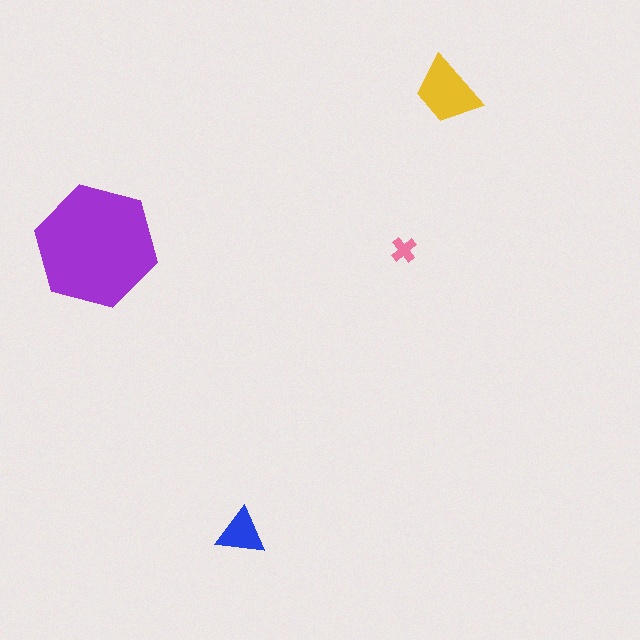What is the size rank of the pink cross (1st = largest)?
4th.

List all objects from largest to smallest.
The purple hexagon, the yellow trapezoid, the blue triangle, the pink cross.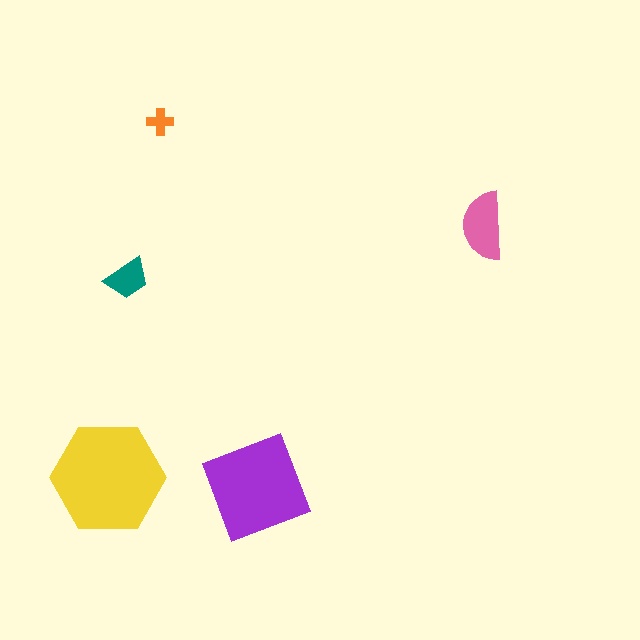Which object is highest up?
The orange cross is topmost.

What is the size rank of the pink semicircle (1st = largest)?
3rd.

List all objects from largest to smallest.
The yellow hexagon, the purple diamond, the pink semicircle, the teal trapezoid, the orange cross.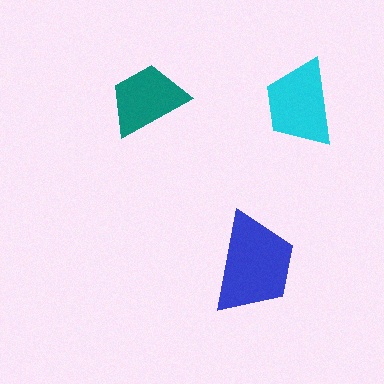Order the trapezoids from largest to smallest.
the blue one, the cyan one, the teal one.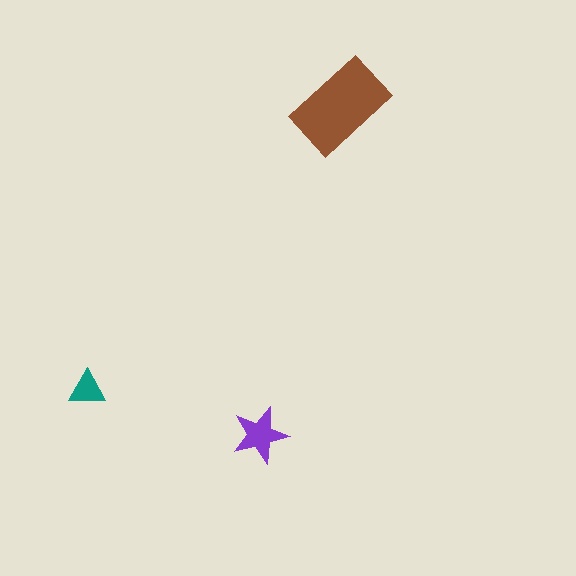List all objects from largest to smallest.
The brown rectangle, the purple star, the teal triangle.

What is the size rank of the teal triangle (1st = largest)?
3rd.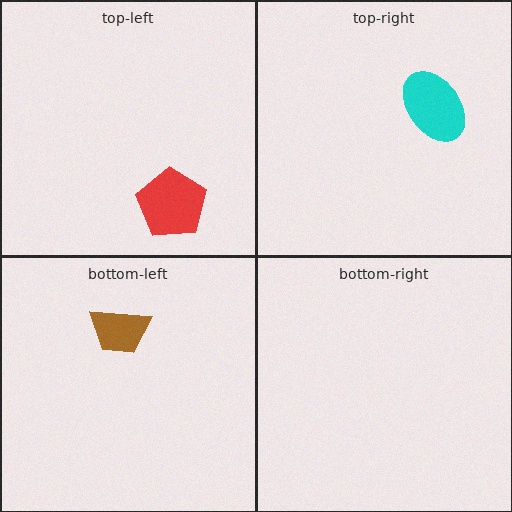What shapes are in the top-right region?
The cyan ellipse.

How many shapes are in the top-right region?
1.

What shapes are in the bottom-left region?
The brown trapezoid.